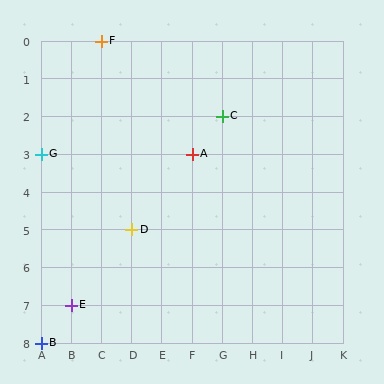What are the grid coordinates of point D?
Point D is at grid coordinates (D, 5).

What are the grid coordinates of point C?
Point C is at grid coordinates (G, 2).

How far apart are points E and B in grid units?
Points E and B are 1 column and 1 row apart (about 1.4 grid units diagonally).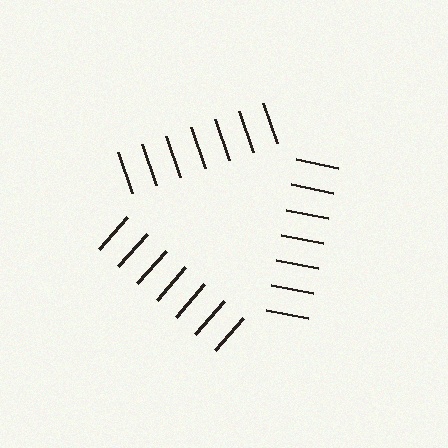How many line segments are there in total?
21 — 7 along each of the 3 edges.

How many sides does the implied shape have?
3 sides — the line-ends trace a triangle.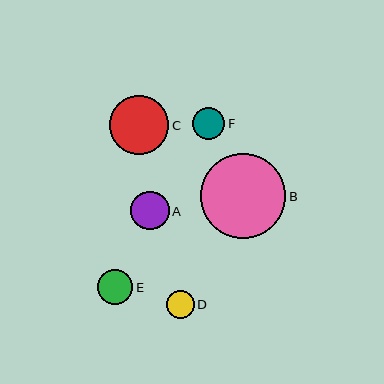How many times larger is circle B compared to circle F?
Circle B is approximately 2.6 times the size of circle F.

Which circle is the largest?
Circle B is the largest with a size of approximately 85 pixels.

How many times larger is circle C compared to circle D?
Circle C is approximately 2.1 times the size of circle D.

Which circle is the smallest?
Circle D is the smallest with a size of approximately 28 pixels.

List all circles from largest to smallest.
From largest to smallest: B, C, A, E, F, D.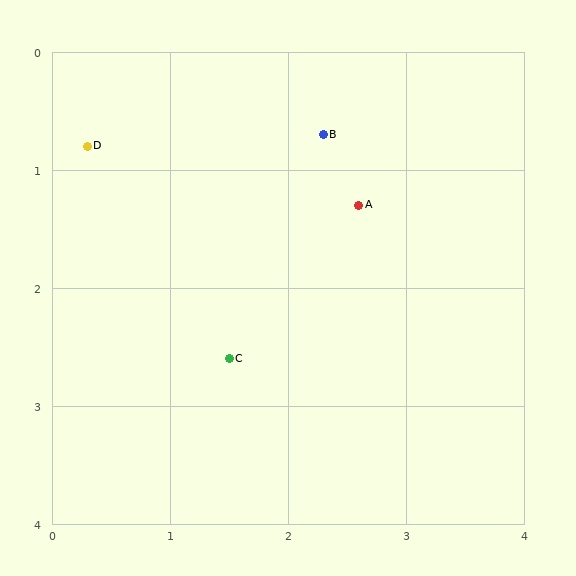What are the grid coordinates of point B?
Point B is at approximately (2.3, 0.7).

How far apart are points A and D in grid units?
Points A and D are about 2.4 grid units apart.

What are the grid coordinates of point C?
Point C is at approximately (1.5, 2.6).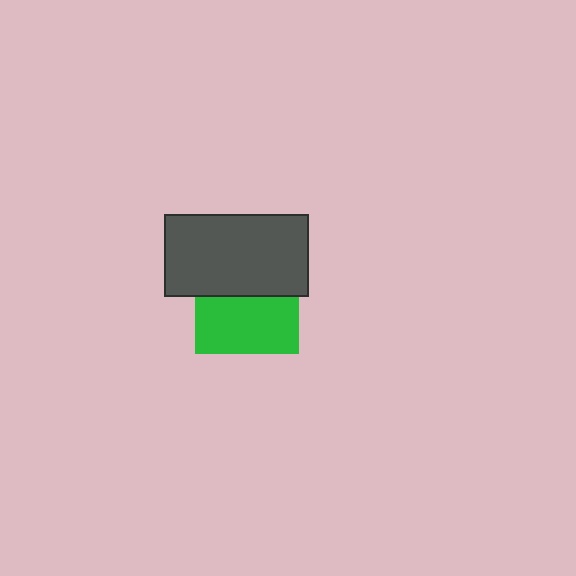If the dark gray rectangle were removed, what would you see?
You would see the complete green square.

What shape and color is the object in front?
The object in front is a dark gray rectangle.